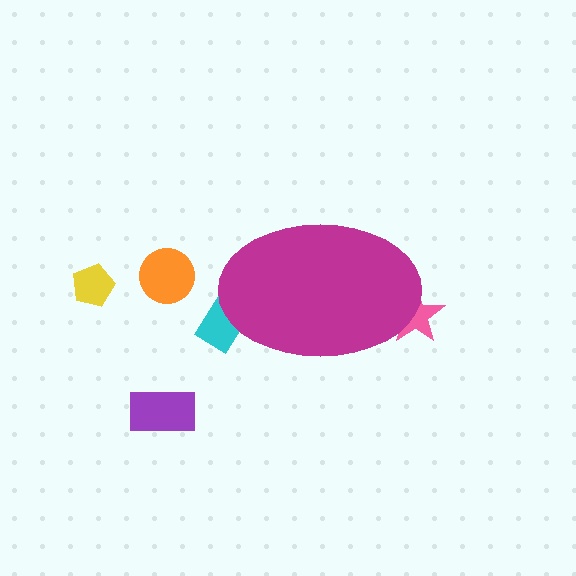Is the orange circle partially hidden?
No, the orange circle is fully visible.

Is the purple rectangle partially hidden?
No, the purple rectangle is fully visible.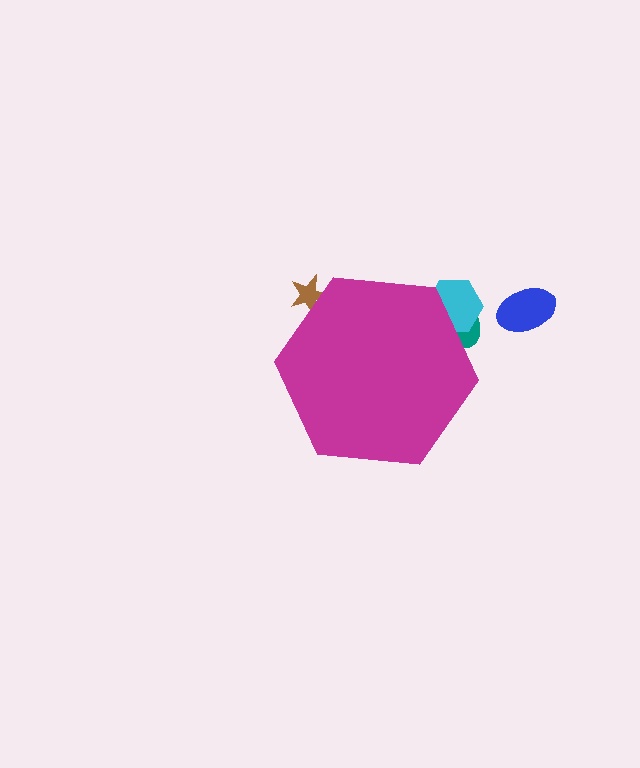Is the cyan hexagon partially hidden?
Yes, the cyan hexagon is partially hidden behind the magenta hexagon.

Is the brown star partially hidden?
Yes, the brown star is partially hidden behind the magenta hexagon.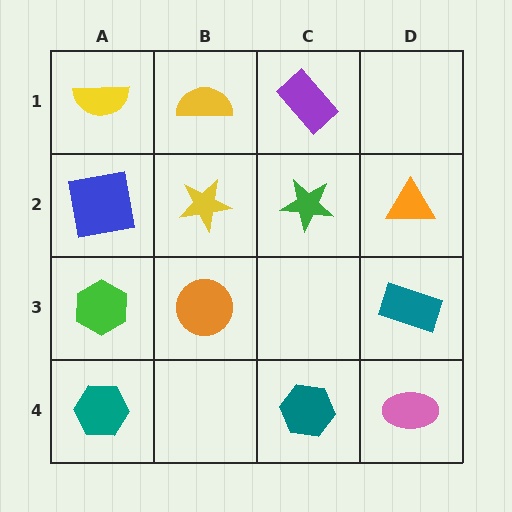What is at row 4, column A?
A teal hexagon.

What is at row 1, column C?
A purple rectangle.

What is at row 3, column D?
A teal rectangle.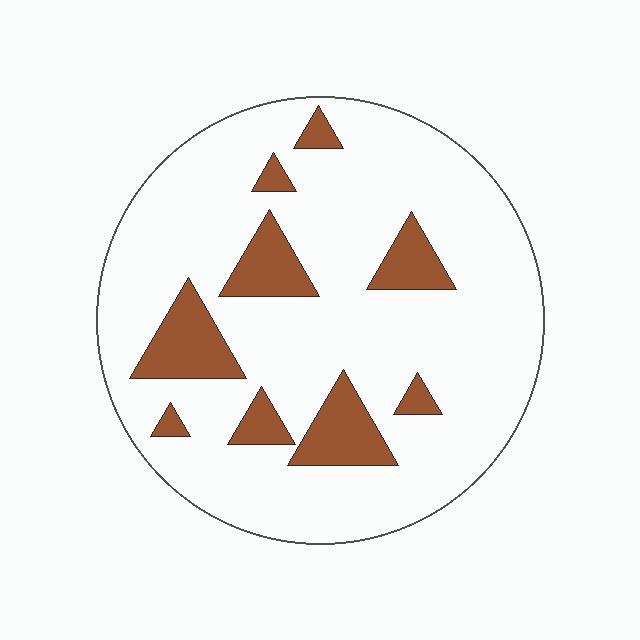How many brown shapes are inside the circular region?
9.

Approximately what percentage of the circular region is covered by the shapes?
Approximately 15%.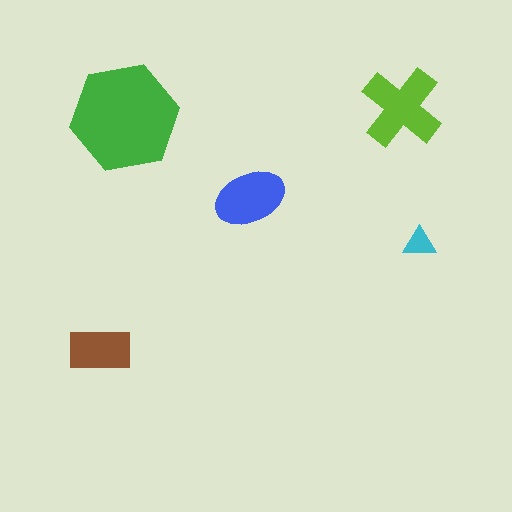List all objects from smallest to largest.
The cyan triangle, the brown rectangle, the blue ellipse, the lime cross, the green hexagon.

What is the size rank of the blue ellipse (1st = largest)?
3rd.